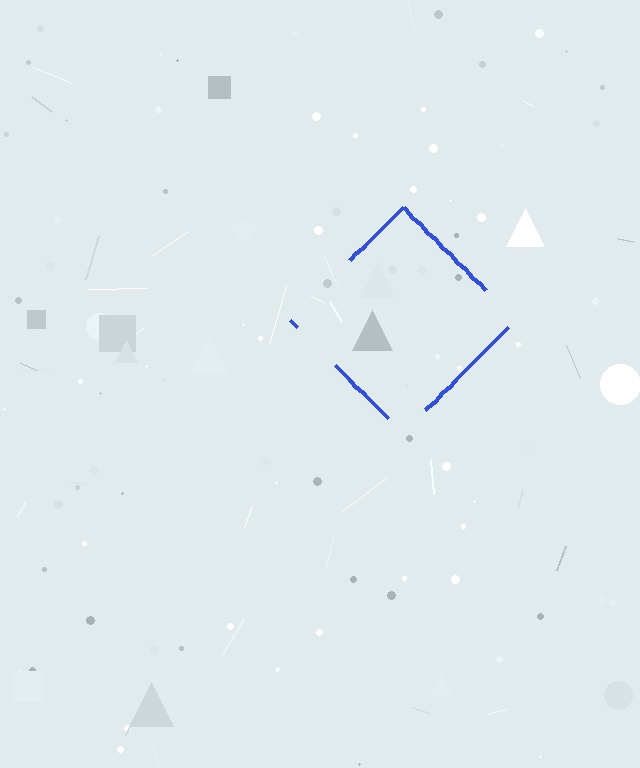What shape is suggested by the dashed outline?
The dashed outline suggests a diamond.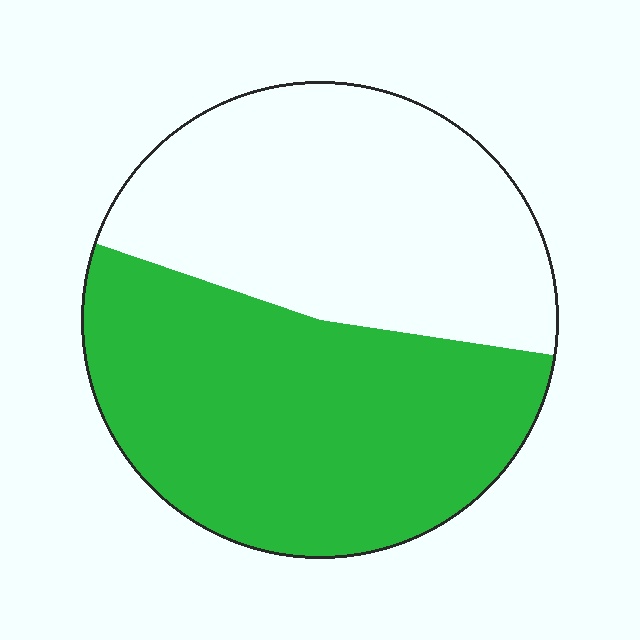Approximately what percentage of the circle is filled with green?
Approximately 55%.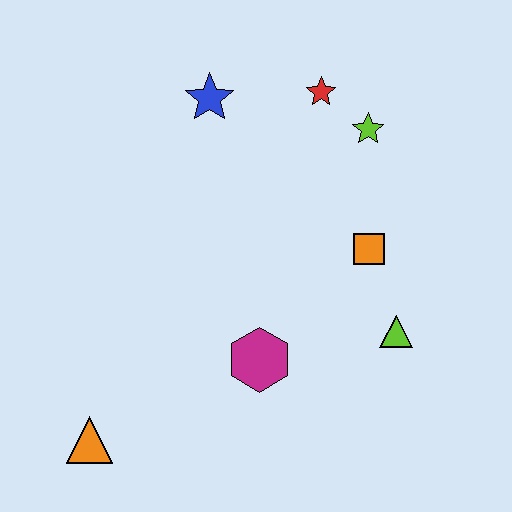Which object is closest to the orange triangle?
The magenta hexagon is closest to the orange triangle.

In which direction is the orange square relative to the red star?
The orange square is below the red star.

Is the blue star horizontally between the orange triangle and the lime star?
Yes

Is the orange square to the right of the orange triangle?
Yes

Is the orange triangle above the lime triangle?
No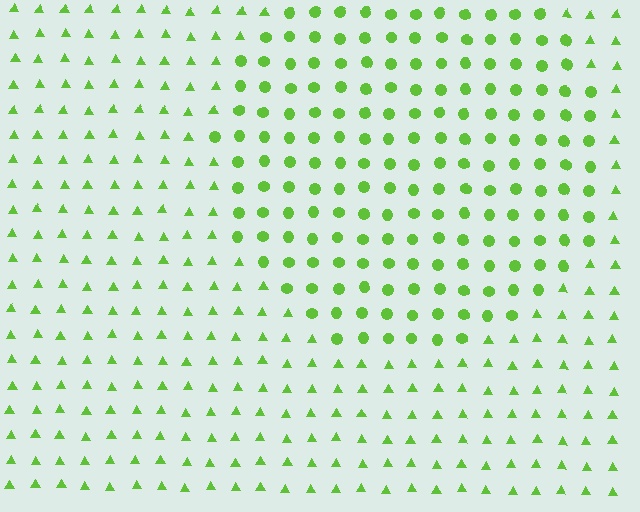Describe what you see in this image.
The image is filled with small lime elements arranged in a uniform grid. A circle-shaped region contains circles, while the surrounding area contains triangles. The boundary is defined purely by the change in element shape.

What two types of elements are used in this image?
The image uses circles inside the circle region and triangles outside it.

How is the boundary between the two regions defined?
The boundary is defined by a change in element shape: circles inside vs. triangles outside. All elements share the same color and spacing.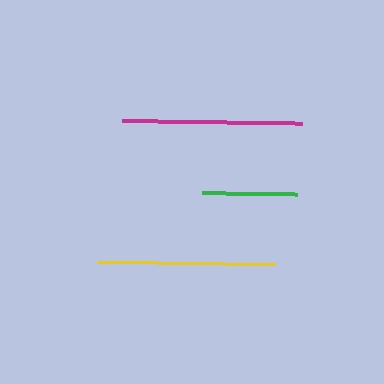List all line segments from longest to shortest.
From longest to shortest: magenta, yellow, green.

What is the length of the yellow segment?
The yellow segment is approximately 178 pixels long.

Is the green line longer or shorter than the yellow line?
The yellow line is longer than the green line.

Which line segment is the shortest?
The green line is the shortest at approximately 96 pixels.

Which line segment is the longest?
The magenta line is the longest at approximately 181 pixels.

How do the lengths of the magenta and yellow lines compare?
The magenta and yellow lines are approximately the same length.